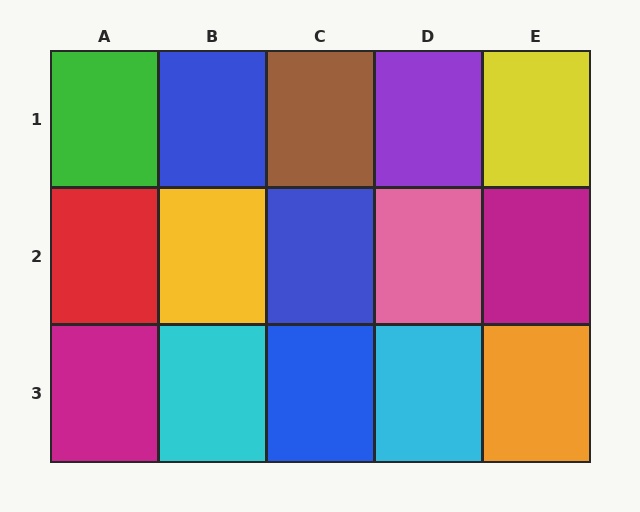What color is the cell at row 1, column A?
Green.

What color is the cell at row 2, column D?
Pink.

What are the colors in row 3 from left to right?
Magenta, cyan, blue, cyan, orange.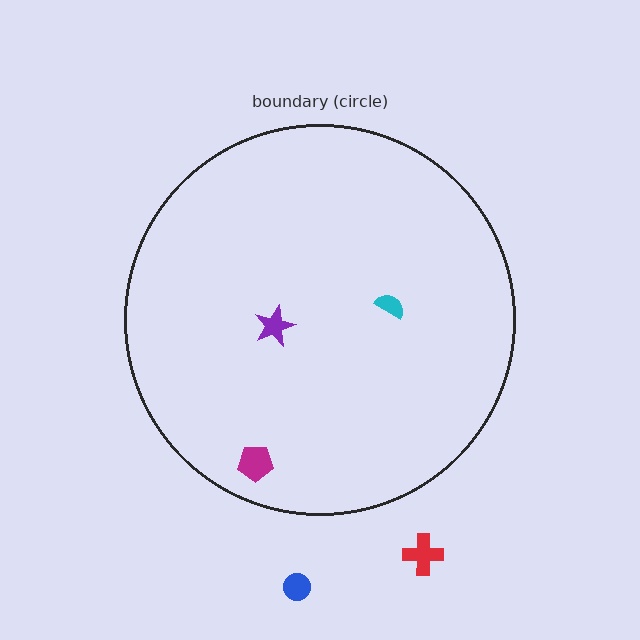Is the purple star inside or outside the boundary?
Inside.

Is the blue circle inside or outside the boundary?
Outside.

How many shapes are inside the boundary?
3 inside, 2 outside.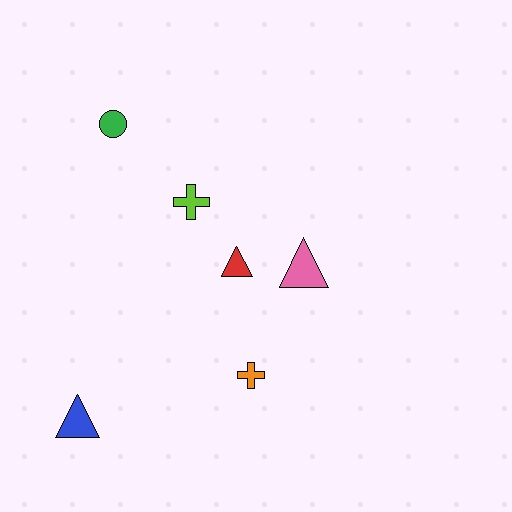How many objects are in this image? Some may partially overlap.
There are 6 objects.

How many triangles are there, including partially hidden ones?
There are 3 triangles.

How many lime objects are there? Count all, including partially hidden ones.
There is 1 lime object.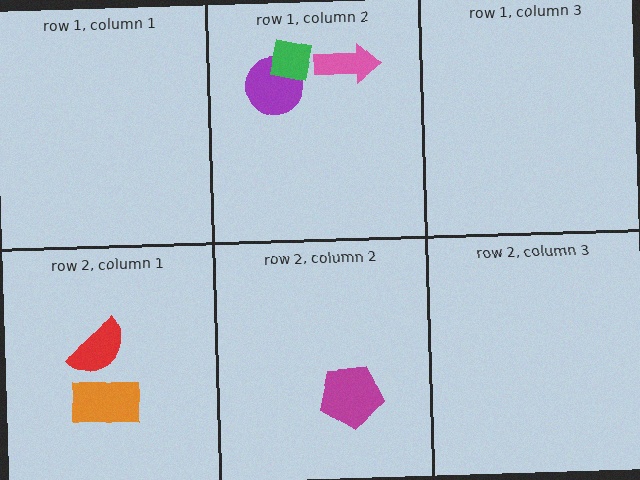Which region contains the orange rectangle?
The row 2, column 1 region.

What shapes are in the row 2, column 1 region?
The orange rectangle, the red semicircle.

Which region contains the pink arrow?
The row 1, column 2 region.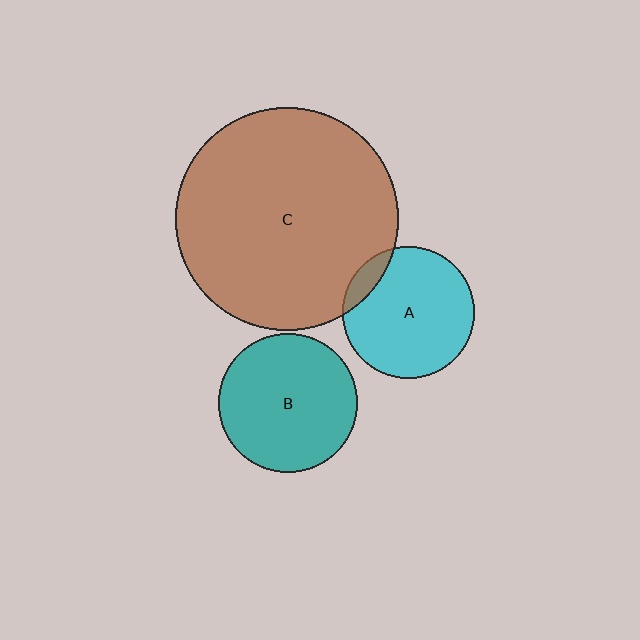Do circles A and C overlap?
Yes.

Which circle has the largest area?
Circle C (brown).